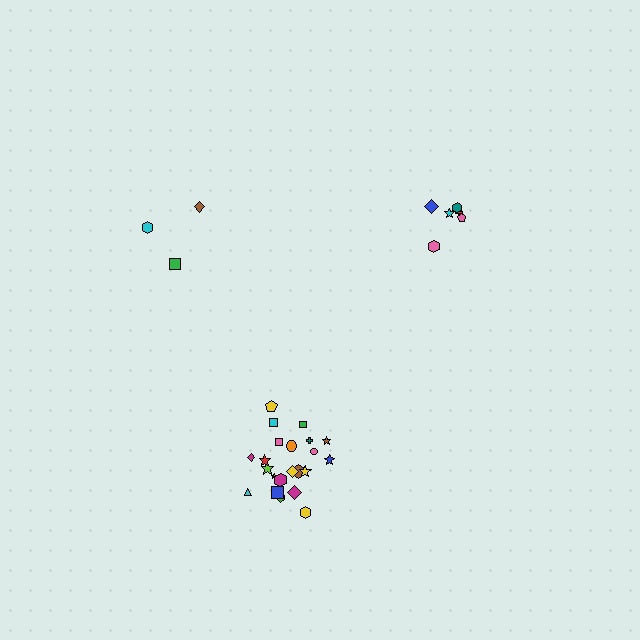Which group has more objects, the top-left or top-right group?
The top-right group.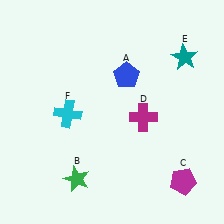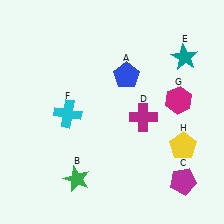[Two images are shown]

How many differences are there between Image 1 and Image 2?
There are 2 differences between the two images.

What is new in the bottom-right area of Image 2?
A yellow pentagon (H) was added in the bottom-right area of Image 2.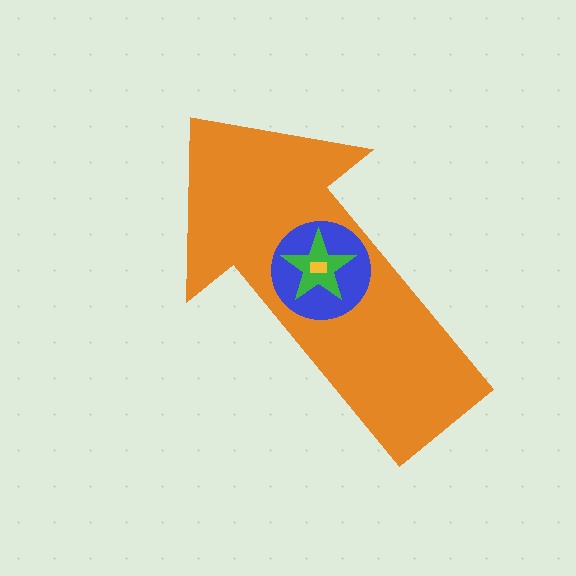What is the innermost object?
The yellow rectangle.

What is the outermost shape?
The orange arrow.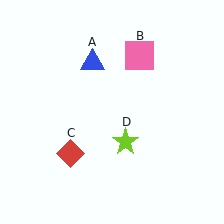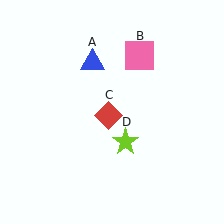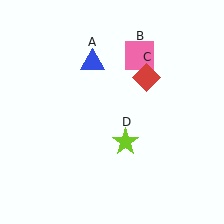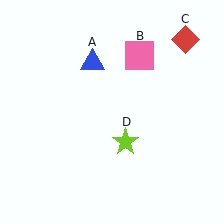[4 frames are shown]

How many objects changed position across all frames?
1 object changed position: red diamond (object C).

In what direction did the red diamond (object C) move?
The red diamond (object C) moved up and to the right.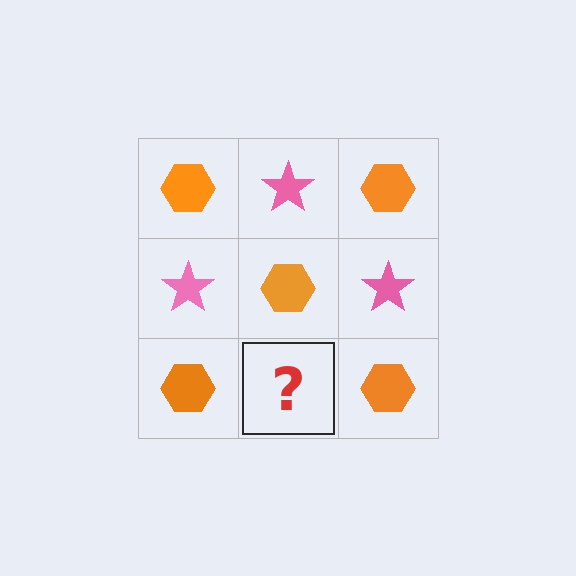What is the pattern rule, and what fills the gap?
The rule is that it alternates orange hexagon and pink star in a checkerboard pattern. The gap should be filled with a pink star.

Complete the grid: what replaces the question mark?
The question mark should be replaced with a pink star.